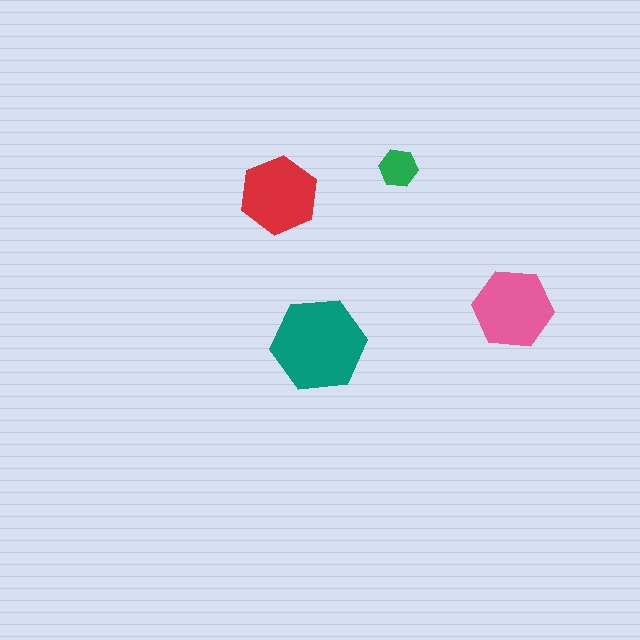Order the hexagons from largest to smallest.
the teal one, the pink one, the red one, the green one.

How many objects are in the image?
There are 4 objects in the image.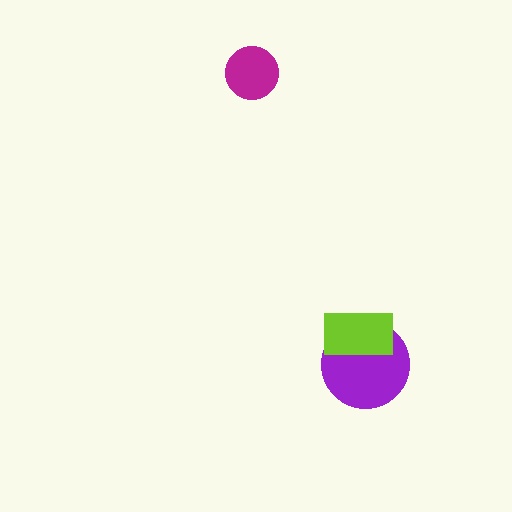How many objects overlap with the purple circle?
1 object overlaps with the purple circle.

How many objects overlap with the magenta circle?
0 objects overlap with the magenta circle.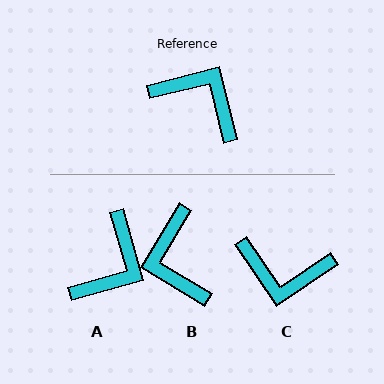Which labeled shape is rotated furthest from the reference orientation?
C, about 160 degrees away.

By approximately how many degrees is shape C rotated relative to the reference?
Approximately 160 degrees clockwise.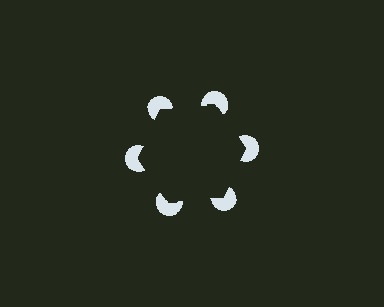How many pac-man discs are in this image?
There are 6 — one at each vertex of the illusory hexagon.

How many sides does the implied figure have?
6 sides.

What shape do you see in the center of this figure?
An illusory hexagon — its edges are inferred from the aligned wedge cuts in the pac-man discs, not physically drawn.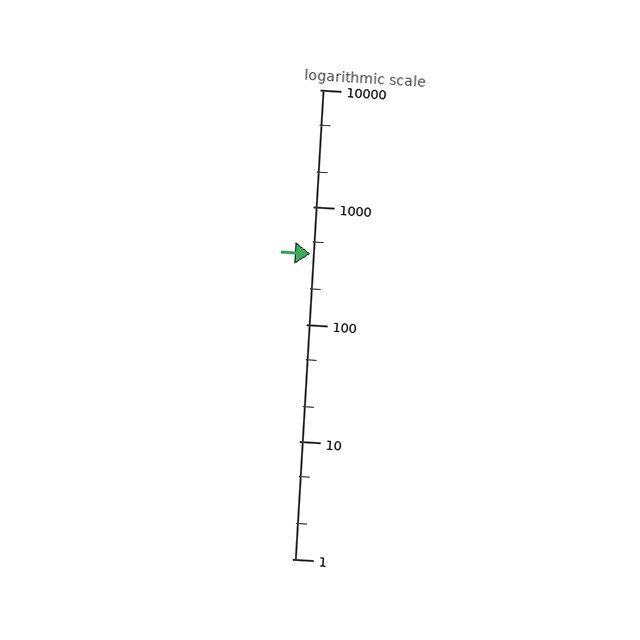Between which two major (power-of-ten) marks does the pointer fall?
The pointer is between 100 and 1000.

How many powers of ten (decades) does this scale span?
The scale spans 4 decades, from 1 to 10000.